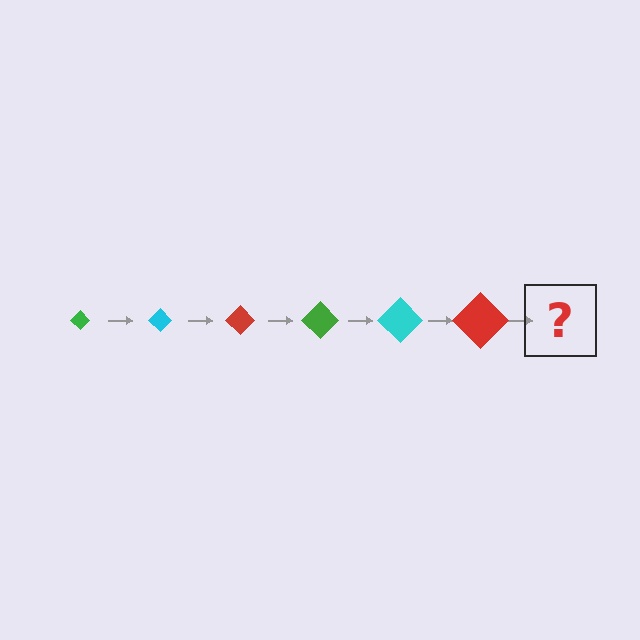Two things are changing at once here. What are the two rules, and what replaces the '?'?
The two rules are that the diamond grows larger each step and the color cycles through green, cyan, and red. The '?' should be a green diamond, larger than the previous one.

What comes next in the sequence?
The next element should be a green diamond, larger than the previous one.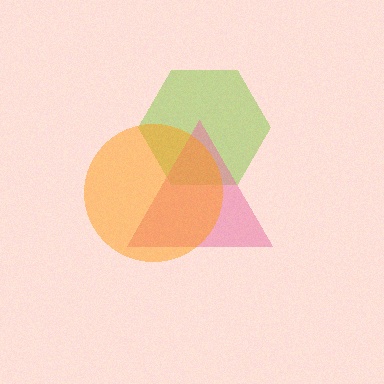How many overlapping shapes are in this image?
There are 3 overlapping shapes in the image.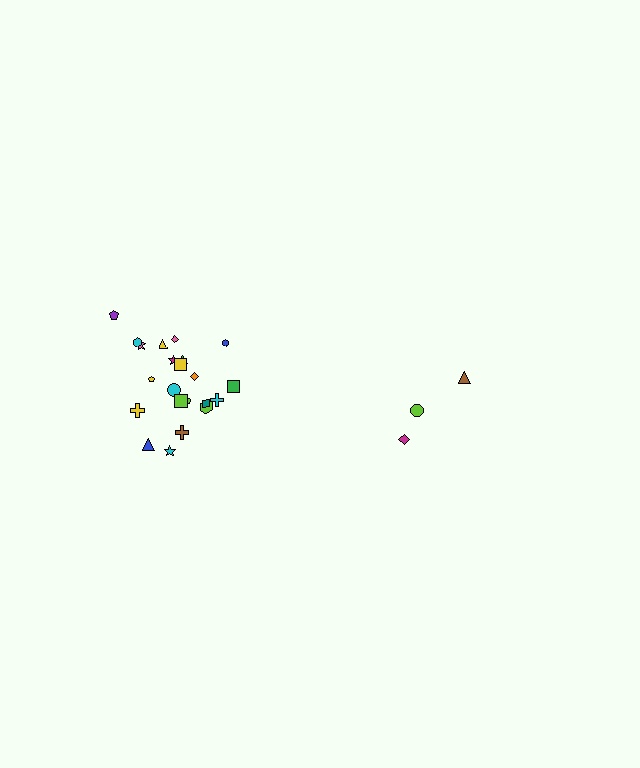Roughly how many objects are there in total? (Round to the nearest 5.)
Roughly 25 objects in total.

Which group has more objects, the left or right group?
The left group.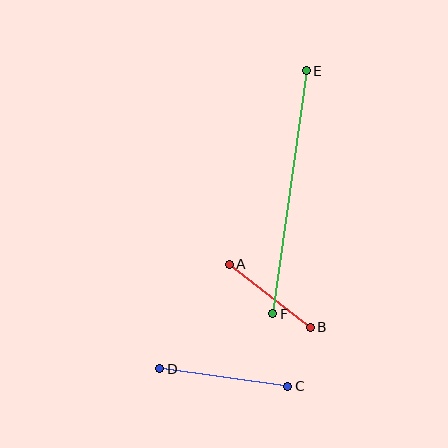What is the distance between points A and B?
The distance is approximately 103 pixels.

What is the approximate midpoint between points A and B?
The midpoint is at approximately (270, 296) pixels.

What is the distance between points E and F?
The distance is approximately 246 pixels.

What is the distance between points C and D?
The distance is approximately 129 pixels.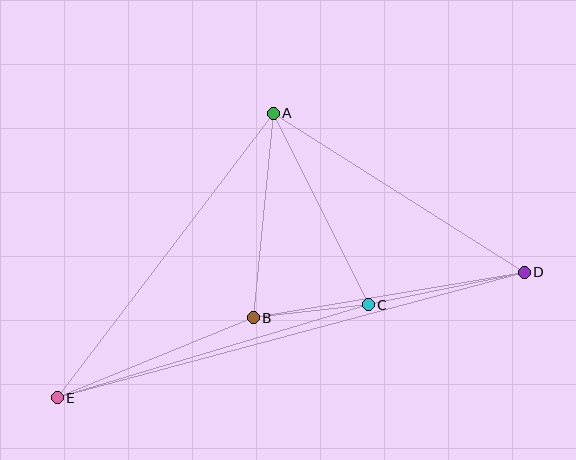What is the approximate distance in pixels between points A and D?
The distance between A and D is approximately 297 pixels.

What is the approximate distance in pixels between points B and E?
The distance between B and E is approximately 212 pixels.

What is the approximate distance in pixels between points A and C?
The distance between A and C is approximately 214 pixels.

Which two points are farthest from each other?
Points D and E are farthest from each other.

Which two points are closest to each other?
Points B and C are closest to each other.